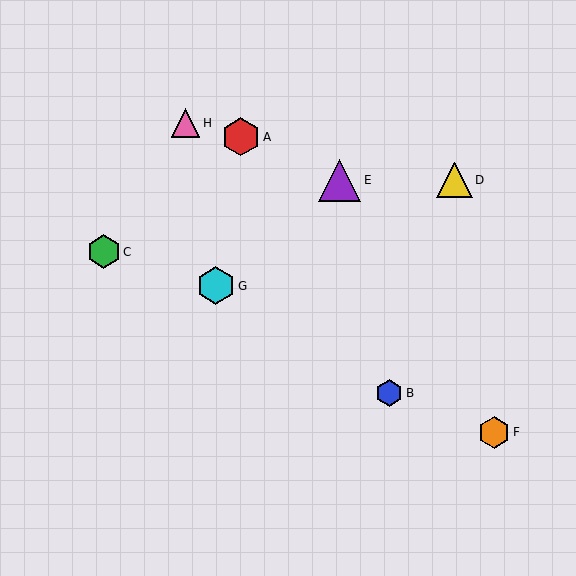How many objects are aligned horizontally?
2 objects (D, E) are aligned horizontally.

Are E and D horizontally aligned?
Yes, both are at y≈180.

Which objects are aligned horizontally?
Objects D, E are aligned horizontally.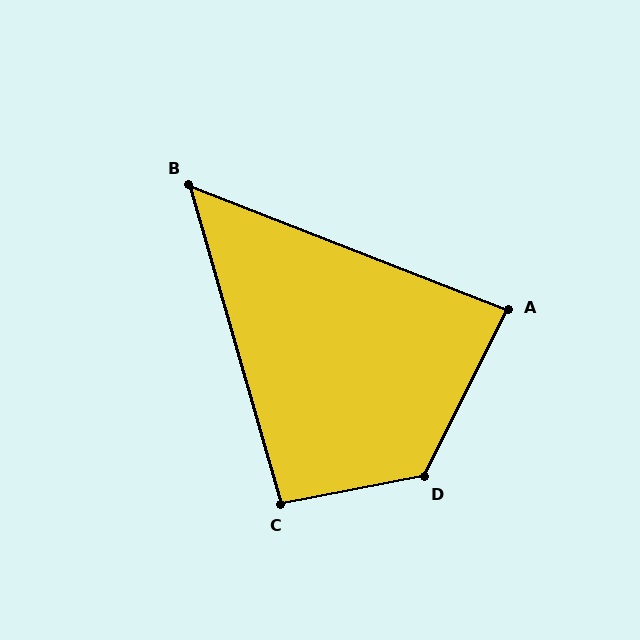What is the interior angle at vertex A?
Approximately 85 degrees (acute).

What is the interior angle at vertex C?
Approximately 95 degrees (obtuse).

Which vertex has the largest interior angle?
D, at approximately 127 degrees.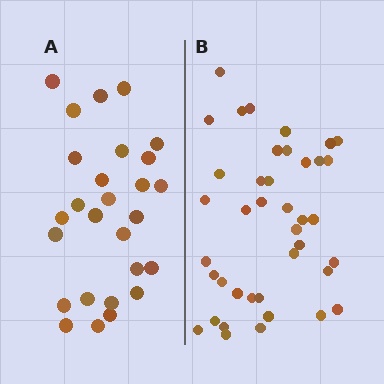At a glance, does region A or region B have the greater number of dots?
Region B (the right region) has more dots.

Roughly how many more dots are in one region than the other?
Region B has approximately 15 more dots than region A.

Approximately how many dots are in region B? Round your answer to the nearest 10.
About 40 dots.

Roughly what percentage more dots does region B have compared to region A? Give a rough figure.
About 50% more.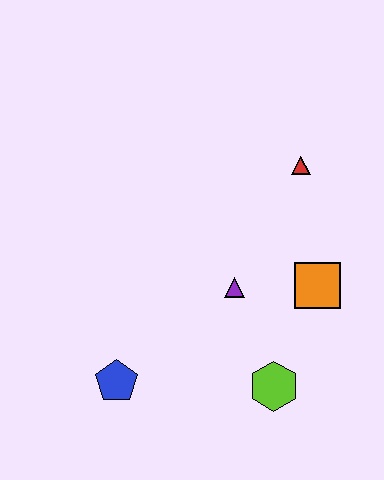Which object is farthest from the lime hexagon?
The red triangle is farthest from the lime hexagon.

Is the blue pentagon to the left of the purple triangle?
Yes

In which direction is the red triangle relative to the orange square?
The red triangle is above the orange square.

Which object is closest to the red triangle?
The orange square is closest to the red triangle.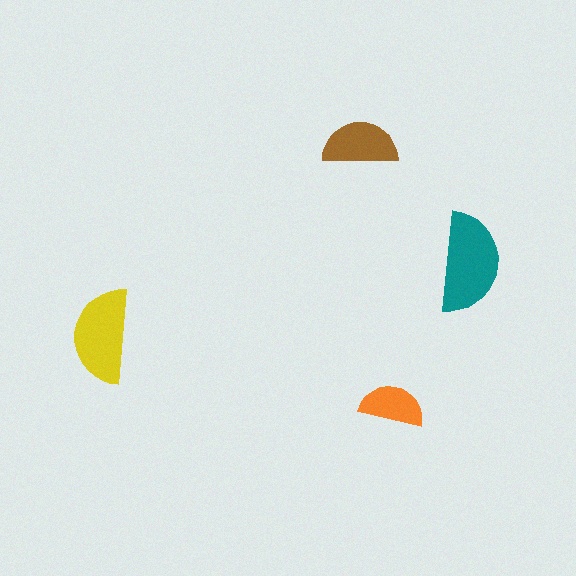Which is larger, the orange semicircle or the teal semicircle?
The teal one.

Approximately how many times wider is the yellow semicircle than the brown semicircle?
About 1.5 times wider.